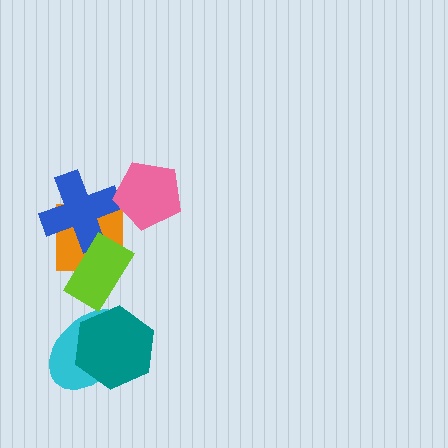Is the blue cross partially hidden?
Yes, it is partially covered by another shape.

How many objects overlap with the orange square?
2 objects overlap with the orange square.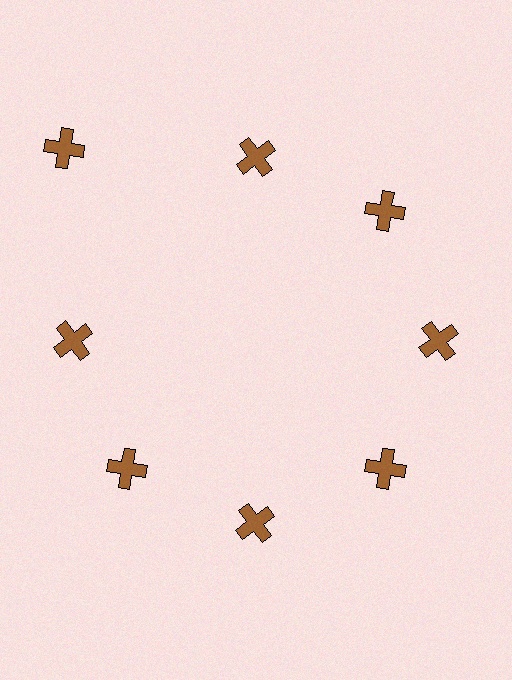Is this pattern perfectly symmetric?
No. The 8 brown crosses are arranged in a ring, but one element near the 10 o'clock position is pushed outward from the center, breaking the 8-fold rotational symmetry.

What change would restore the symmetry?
The symmetry would be restored by moving it inward, back onto the ring so that all 8 crosses sit at equal angles and equal distance from the center.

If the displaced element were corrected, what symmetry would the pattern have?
It would have 8-fold rotational symmetry — the pattern would map onto itself every 45 degrees.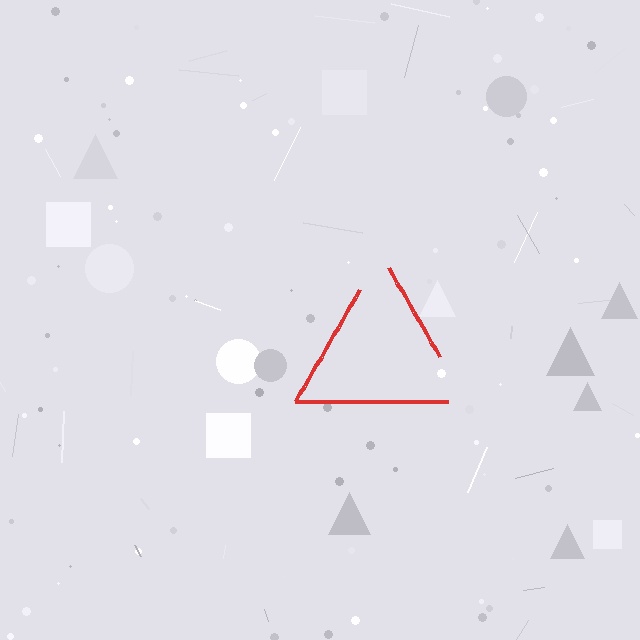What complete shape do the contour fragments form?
The contour fragments form a triangle.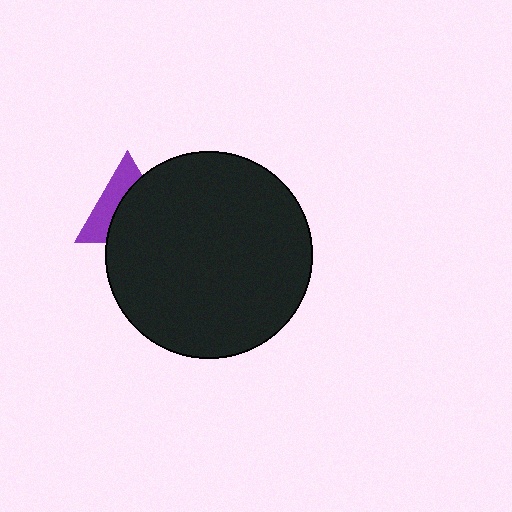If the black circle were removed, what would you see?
You would see the complete purple triangle.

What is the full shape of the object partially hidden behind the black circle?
The partially hidden object is a purple triangle.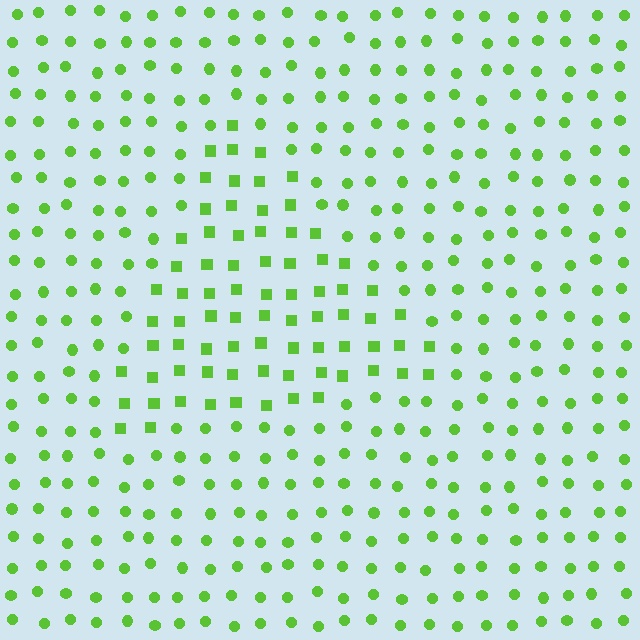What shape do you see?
I see a triangle.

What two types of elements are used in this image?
The image uses squares inside the triangle region and circles outside it.